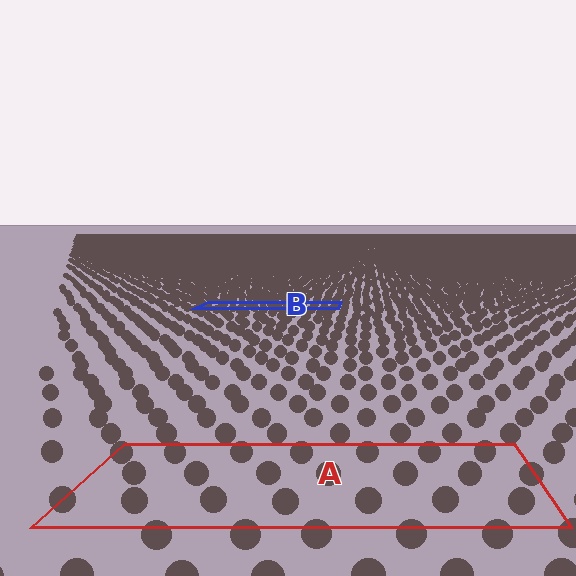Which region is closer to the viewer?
Region A is closer. The texture elements there are larger and more spread out.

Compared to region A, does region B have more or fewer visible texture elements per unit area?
Region B has more texture elements per unit area — they are packed more densely because it is farther away.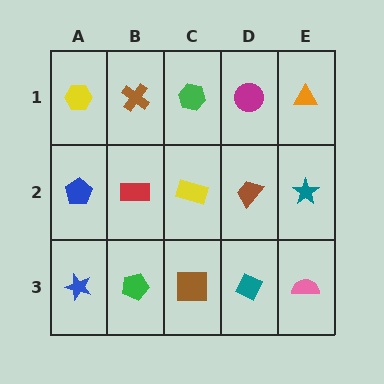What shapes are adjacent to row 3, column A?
A blue pentagon (row 2, column A), a green pentagon (row 3, column B).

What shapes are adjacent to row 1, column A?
A blue pentagon (row 2, column A), a brown cross (row 1, column B).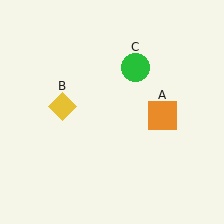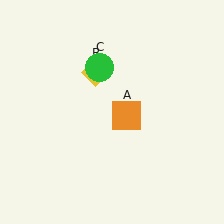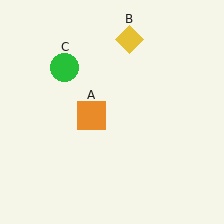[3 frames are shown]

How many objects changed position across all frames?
3 objects changed position: orange square (object A), yellow diamond (object B), green circle (object C).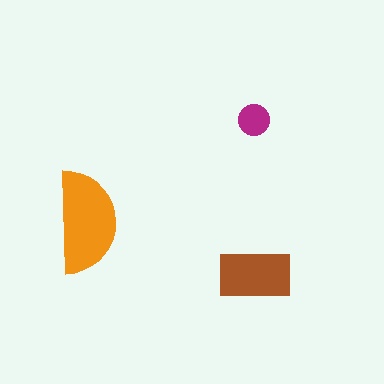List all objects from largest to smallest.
The orange semicircle, the brown rectangle, the magenta circle.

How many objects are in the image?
There are 3 objects in the image.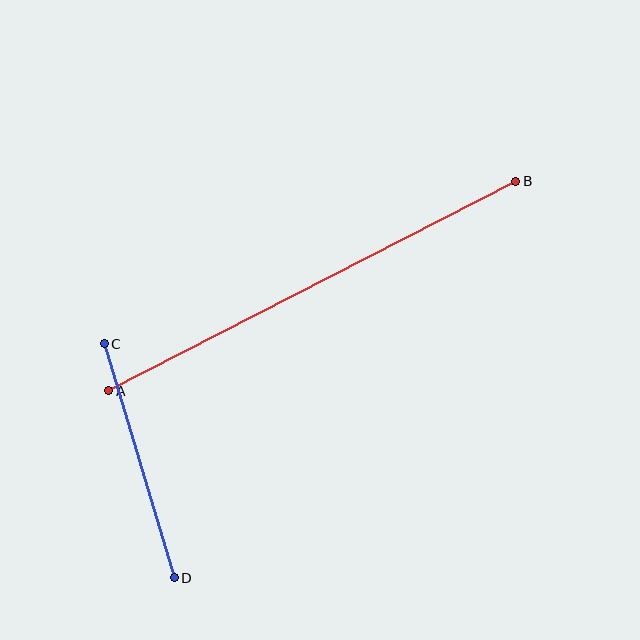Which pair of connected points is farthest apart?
Points A and B are farthest apart.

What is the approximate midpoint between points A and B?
The midpoint is at approximately (312, 286) pixels.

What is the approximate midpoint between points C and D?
The midpoint is at approximately (139, 461) pixels.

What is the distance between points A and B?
The distance is approximately 458 pixels.